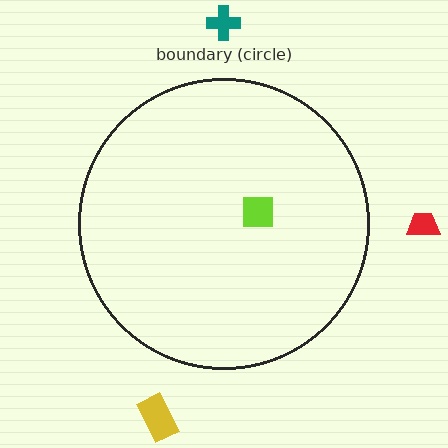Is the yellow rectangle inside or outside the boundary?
Outside.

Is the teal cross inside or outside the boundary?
Outside.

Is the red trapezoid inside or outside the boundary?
Outside.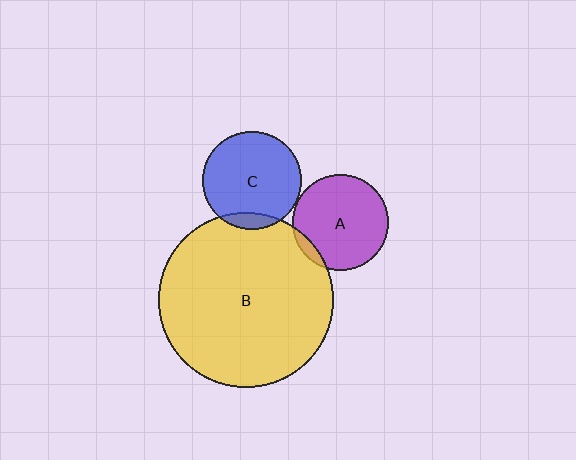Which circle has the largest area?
Circle B (yellow).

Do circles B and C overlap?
Yes.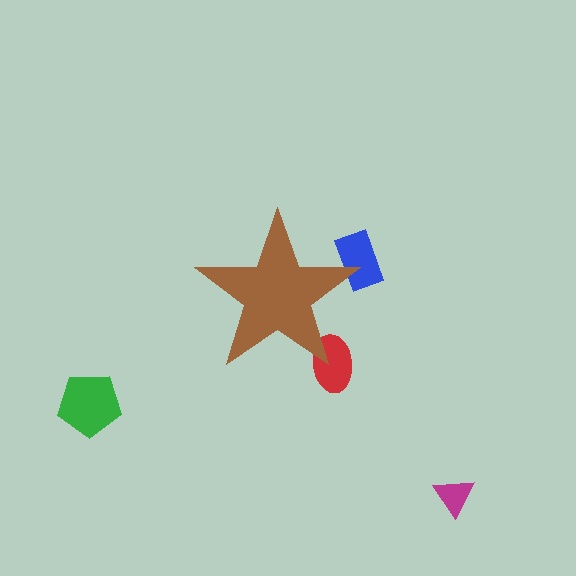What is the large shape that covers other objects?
A brown star.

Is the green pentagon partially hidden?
No, the green pentagon is fully visible.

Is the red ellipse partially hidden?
Yes, the red ellipse is partially hidden behind the brown star.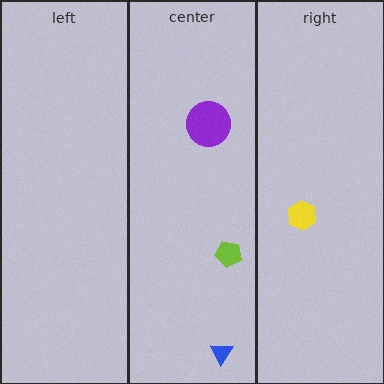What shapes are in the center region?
The lime pentagon, the blue triangle, the purple circle.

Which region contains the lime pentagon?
The center region.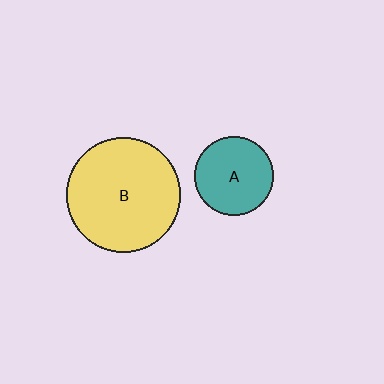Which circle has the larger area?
Circle B (yellow).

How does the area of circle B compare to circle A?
Approximately 2.1 times.